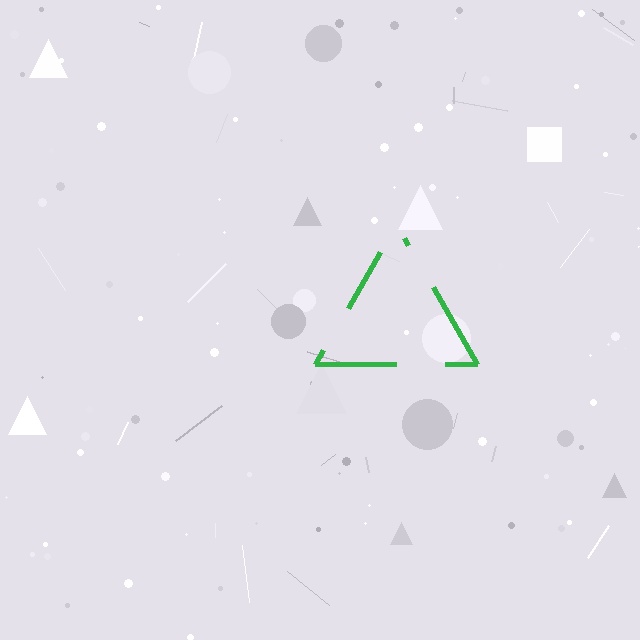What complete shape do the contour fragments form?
The contour fragments form a triangle.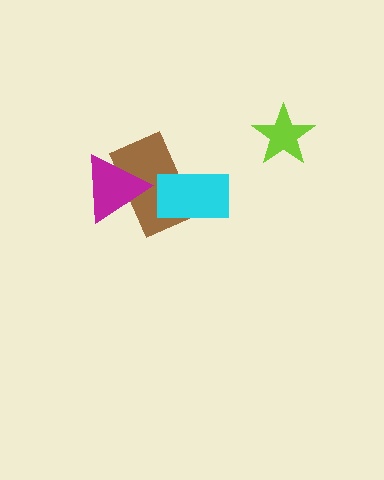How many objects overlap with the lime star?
0 objects overlap with the lime star.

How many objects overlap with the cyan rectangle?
1 object overlaps with the cyan rectangle.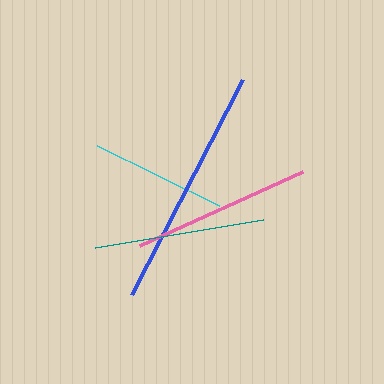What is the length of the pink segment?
The pink segment is approximately 180 pixels long.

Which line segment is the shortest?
The cyan line is the shortest at approximately 136 pixels.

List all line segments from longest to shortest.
From longest to shortest: blue, pink, teal, cyan.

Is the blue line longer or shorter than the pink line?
The blue line is longer than the pink line.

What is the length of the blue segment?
The blue segment is approximately 242 pixels long.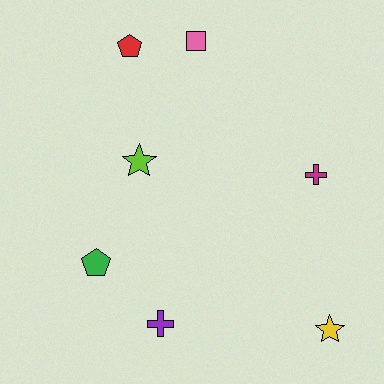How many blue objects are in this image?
There are no blue objects.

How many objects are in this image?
There are 7 objects.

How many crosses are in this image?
There are 2 crosses.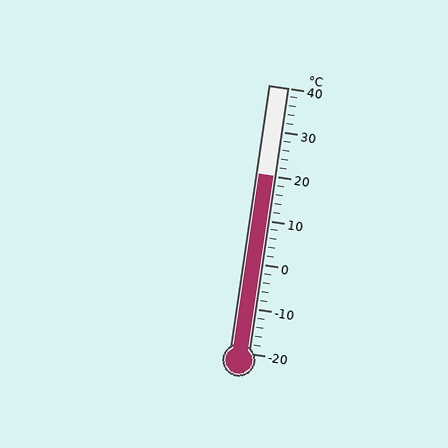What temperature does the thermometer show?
The thermometer shows approximately 20°C.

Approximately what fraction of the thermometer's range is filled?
The thermometer is filled to approximately 65% of its range.